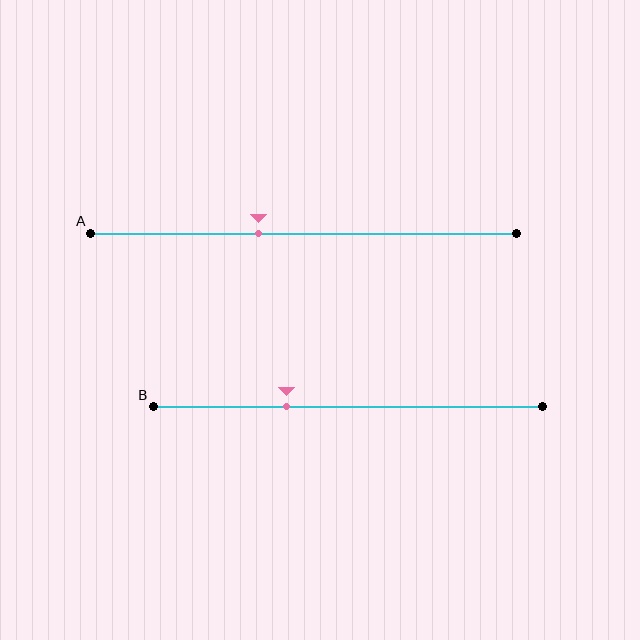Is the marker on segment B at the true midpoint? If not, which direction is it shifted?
No, the marker on segment B is shifted to the left by about 16% of the segment length.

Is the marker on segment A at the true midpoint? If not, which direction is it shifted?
No, the marker on segment A is shifted to the left by about 10% of the segment length.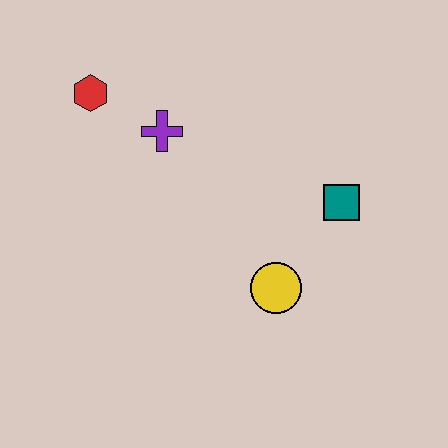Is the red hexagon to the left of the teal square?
Yes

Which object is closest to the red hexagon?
The purple cross is closest to the red hexagon.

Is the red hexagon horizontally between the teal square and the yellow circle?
No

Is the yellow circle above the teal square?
No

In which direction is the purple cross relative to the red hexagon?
The purple cross is to the right of the red hexagon.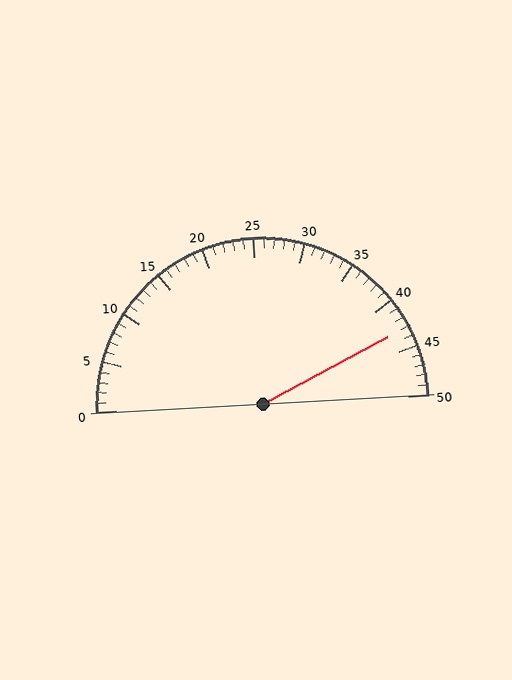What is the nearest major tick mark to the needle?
The nearest major tick mark is 45.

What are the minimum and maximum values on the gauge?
The gauge ranges from 0 to 50.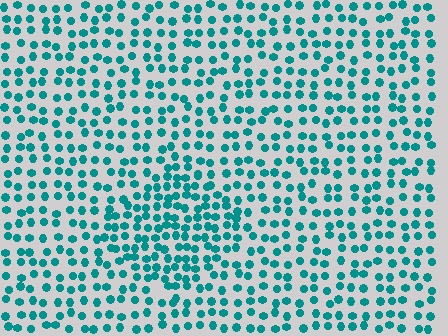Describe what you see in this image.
The image contains small teal elements arranged at two different densities. A diamond-shaped region is visible where the elements are more densely packed than the surrounding area.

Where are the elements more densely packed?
The elements are more densely packed inside the diamond boundary.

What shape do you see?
I see a diamond.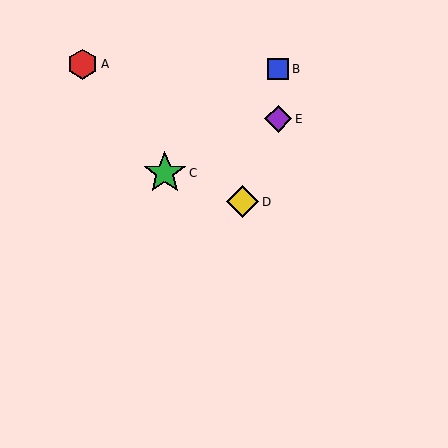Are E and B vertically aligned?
Yes, both are at x≈278.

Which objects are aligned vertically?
Objects B, E are aligned vertically.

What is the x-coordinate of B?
Object B is at x≈278.